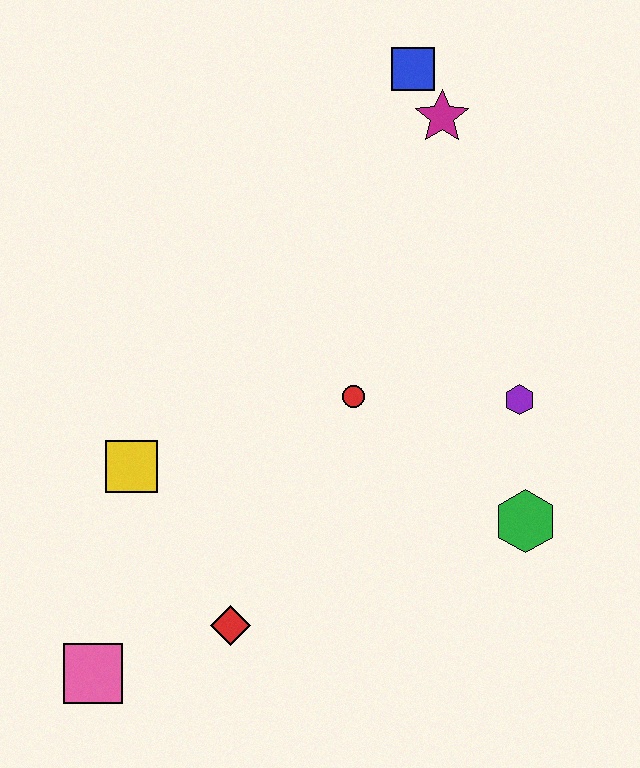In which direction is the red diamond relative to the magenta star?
The red diamond is below the magenta star.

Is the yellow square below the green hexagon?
No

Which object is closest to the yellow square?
The red diamond is closest to the yellow square.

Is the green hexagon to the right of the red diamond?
Yes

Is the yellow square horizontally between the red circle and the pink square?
Yes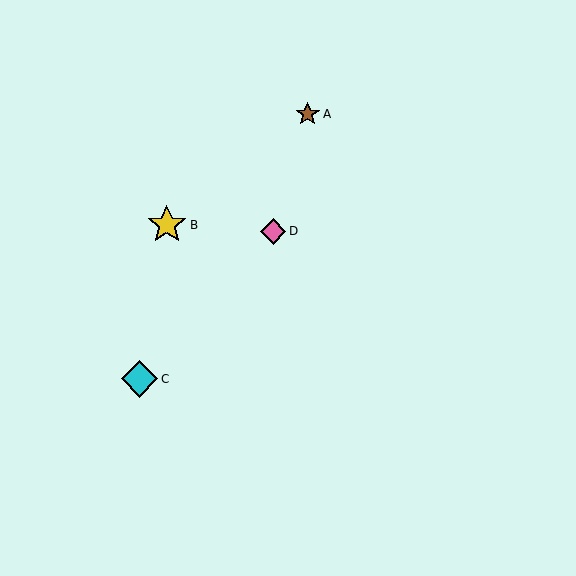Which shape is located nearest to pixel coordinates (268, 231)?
The pink diamond (labeled D) at (273, 231) is nearest to that location.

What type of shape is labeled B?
Shape B is a yellow star.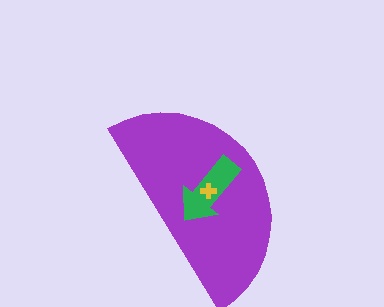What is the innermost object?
The yellow cross.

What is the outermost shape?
The purple semicircle.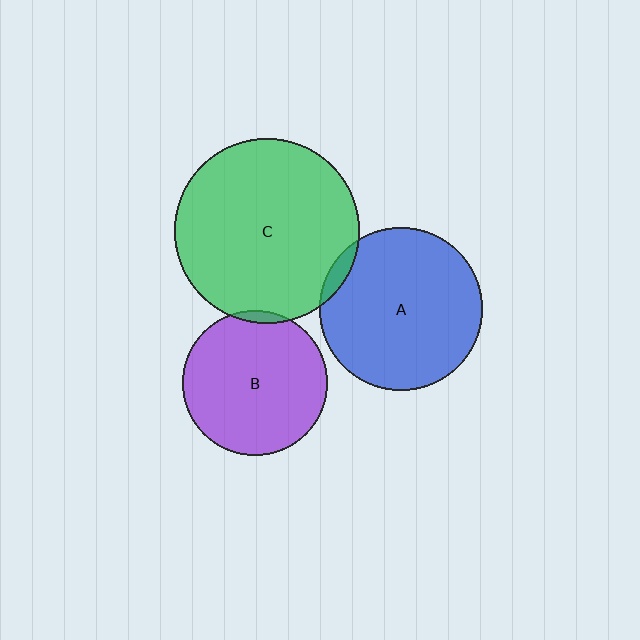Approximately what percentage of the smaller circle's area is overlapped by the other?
Approximately 5%.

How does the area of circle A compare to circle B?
Approximately 1.3 times.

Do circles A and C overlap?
Yes.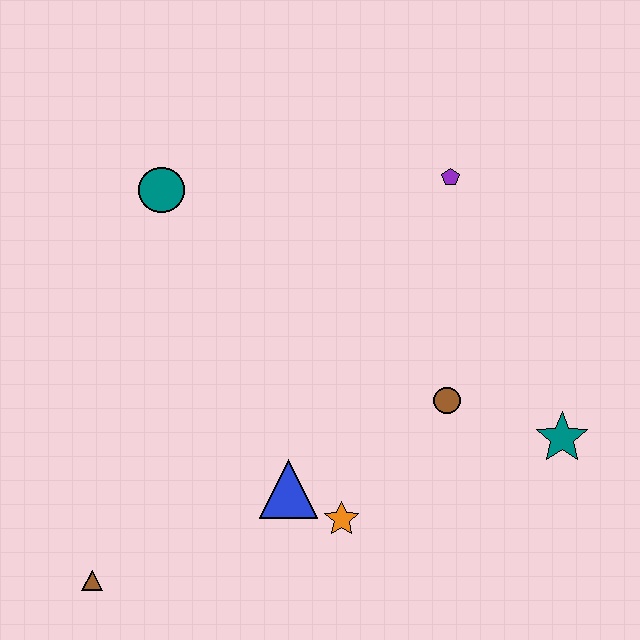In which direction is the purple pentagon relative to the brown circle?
The purple pentagon is above the brown circle.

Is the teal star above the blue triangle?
Yes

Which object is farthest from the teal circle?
The teal star is farthest from the teal circle.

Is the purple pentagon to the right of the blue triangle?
Yes